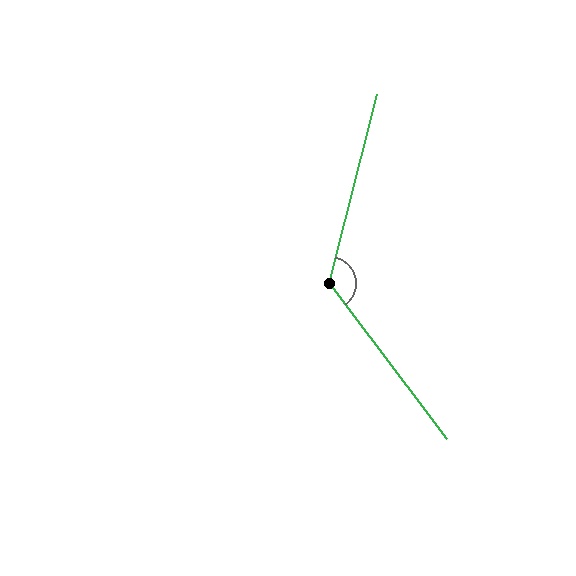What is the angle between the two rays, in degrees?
Approximately 129 degrees.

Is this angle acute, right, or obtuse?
It is obtuse.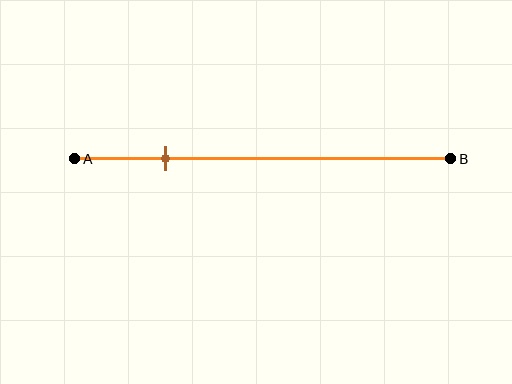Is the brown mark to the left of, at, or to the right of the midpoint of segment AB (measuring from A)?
The brown mark is to the left of the midpoint of segment AB.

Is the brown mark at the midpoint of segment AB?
No, the mark is at about 25% from A, not at the 50% midpoint.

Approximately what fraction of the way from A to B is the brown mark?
The brown mark is approximately 25% of the way from A to B.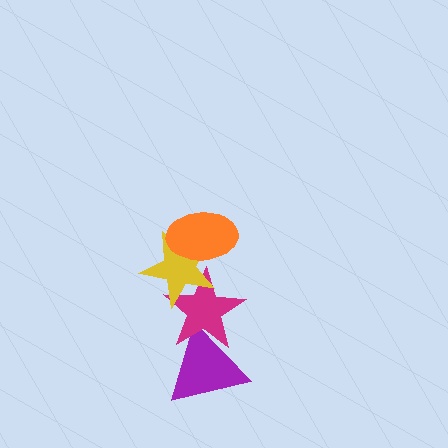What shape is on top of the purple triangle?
The magenta star is on top of the purple triangle.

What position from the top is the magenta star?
The magenta star is 3rd from the top.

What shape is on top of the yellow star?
The orange ellipse is on top of the yellow star.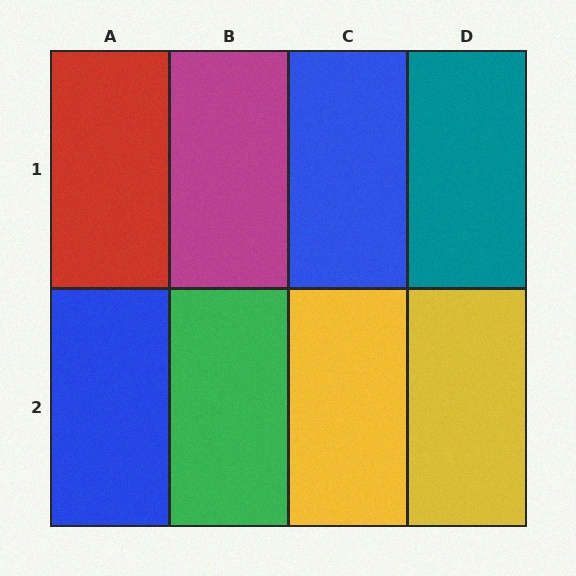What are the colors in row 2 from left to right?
Blue, green, yellow, yellow.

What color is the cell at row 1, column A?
Red.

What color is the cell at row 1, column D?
Teal.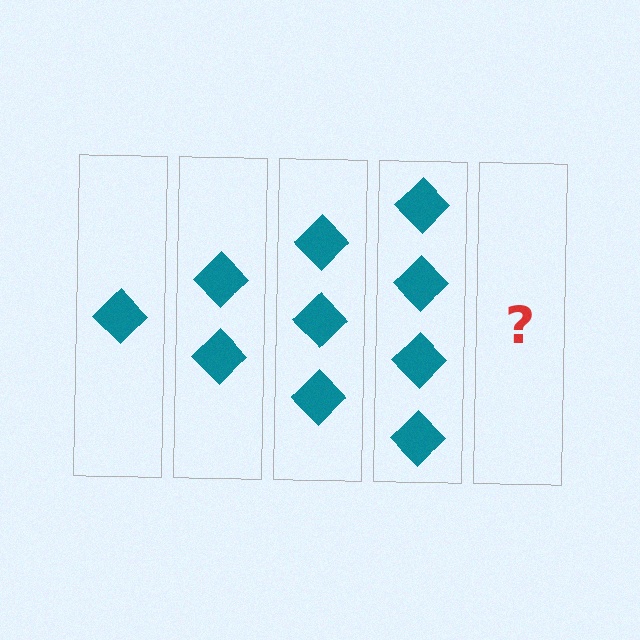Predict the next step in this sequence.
The next step is 5 diamonds.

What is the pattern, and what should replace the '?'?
The pattern is that each step adds one more diamond. The '?' should be 5 diamonds.